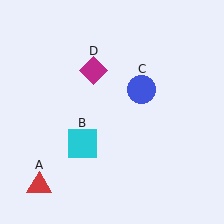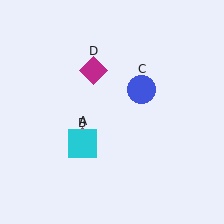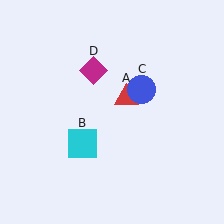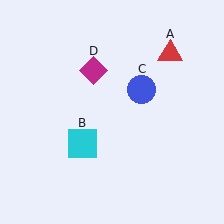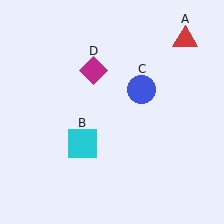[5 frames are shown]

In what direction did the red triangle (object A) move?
The red triangle (object A) moved up and to the right.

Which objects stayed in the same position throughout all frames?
Cyan square (object B) and blue circle (object C) and magenta diamond (object D) remained stationary.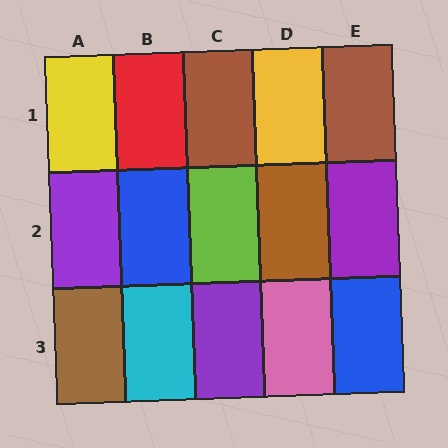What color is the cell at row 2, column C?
Lime.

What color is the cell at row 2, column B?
Blue.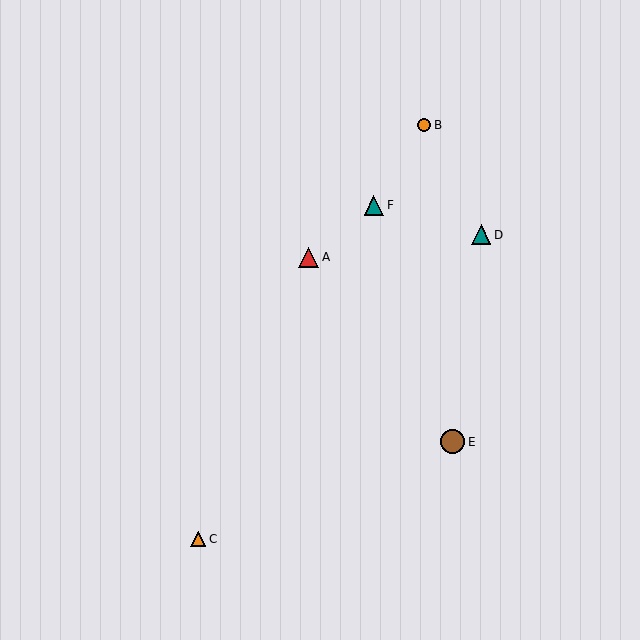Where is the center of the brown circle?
The center of the brown circle is at (452, 442).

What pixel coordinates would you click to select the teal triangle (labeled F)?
Click at (374, 205) to select the teal triangle F.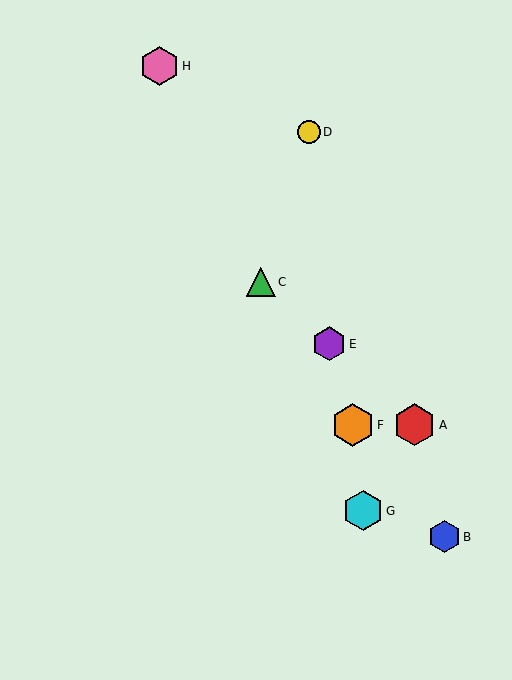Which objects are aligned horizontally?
Objects A, F are aligned horizontally.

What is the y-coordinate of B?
Object B is at y≈537.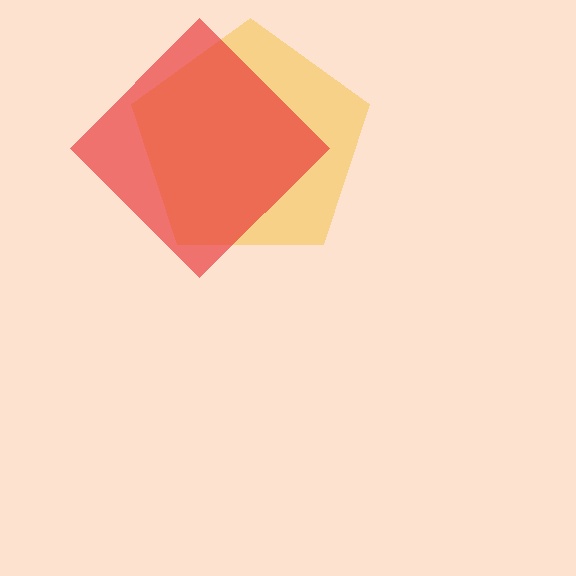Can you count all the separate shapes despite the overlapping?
Yes, there are 2 separate shapes.